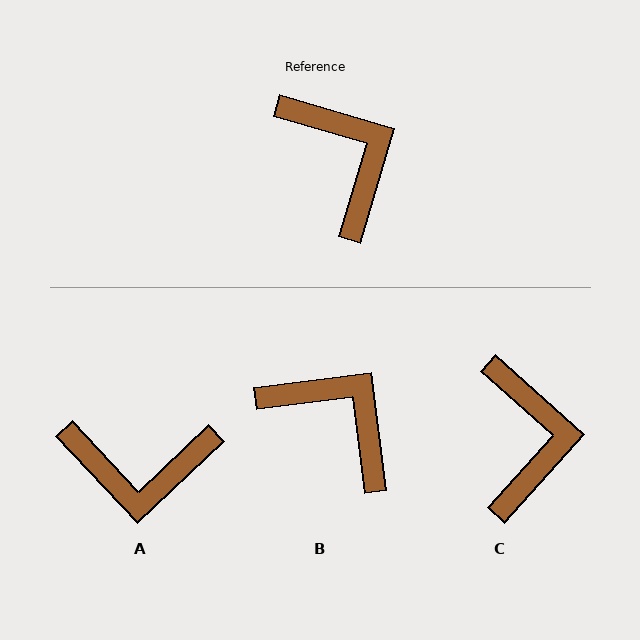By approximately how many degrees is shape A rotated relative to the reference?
Approximately 120 degrees clockwise.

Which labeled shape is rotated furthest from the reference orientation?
A, about 120 degrees away.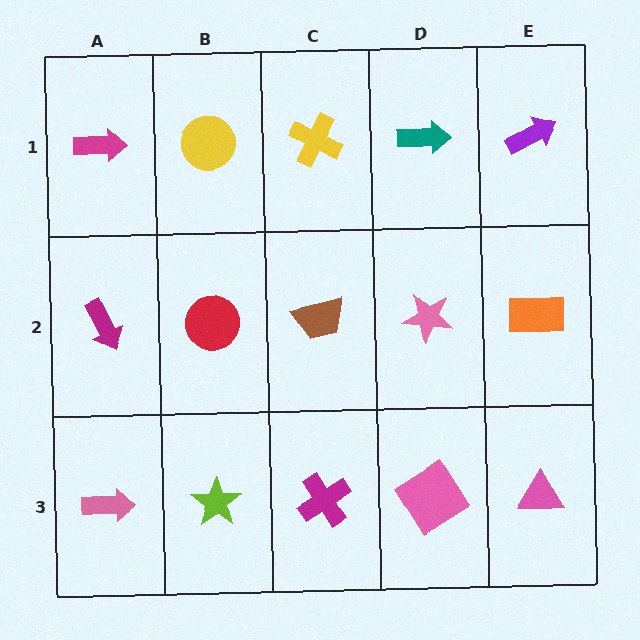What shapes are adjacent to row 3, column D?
A pink star (row 2, column D), a magenta cross (row 3, column C), a pink triangle (row 3, column E).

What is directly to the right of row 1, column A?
A yellow circle.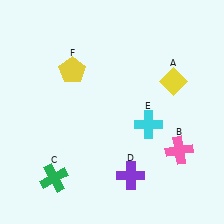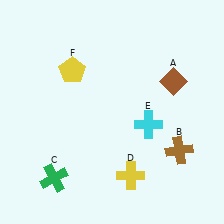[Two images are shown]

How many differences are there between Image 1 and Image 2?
There are 3 differences between the two images.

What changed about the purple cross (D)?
In Image 1, D is purple. In Image 2, it changed to yellow.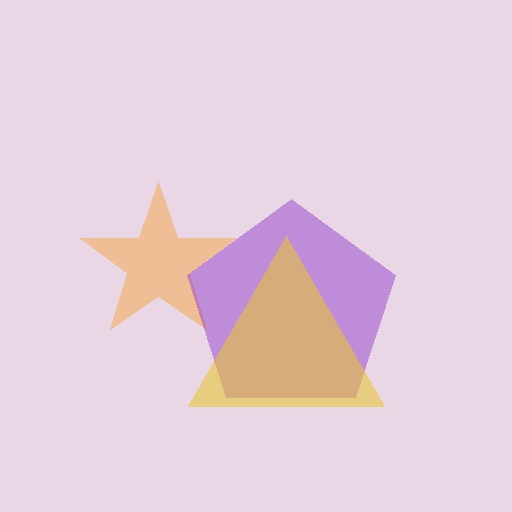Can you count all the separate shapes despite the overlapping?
Yes, there are 3 separate shapes.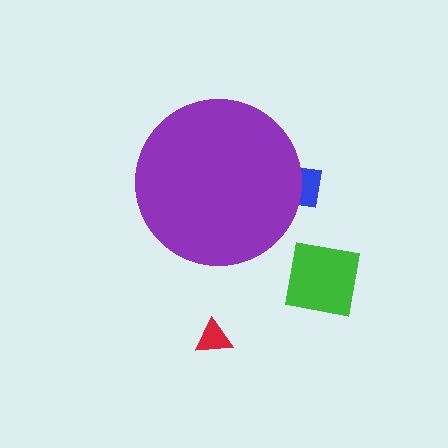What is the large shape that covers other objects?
A purple circle.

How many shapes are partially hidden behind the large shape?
1 shape is partially hidden.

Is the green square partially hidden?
No, the green square is fully visible.